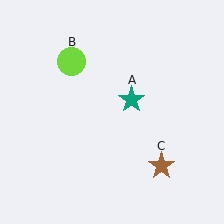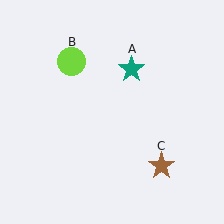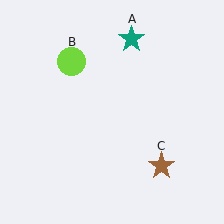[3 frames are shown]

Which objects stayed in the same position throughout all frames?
Lime circle (object B) and brown star (object C) remained stationary.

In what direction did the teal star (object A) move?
The teal star (object A) moved up.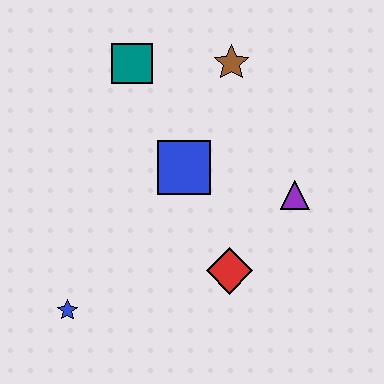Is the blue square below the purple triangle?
No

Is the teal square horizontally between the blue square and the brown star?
No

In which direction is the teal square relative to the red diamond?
The teal square is above the red diamond.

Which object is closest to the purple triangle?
The red diamond is closest to the purple triangle.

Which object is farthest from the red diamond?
The teal square is farthest from the red diamond.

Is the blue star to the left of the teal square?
Yes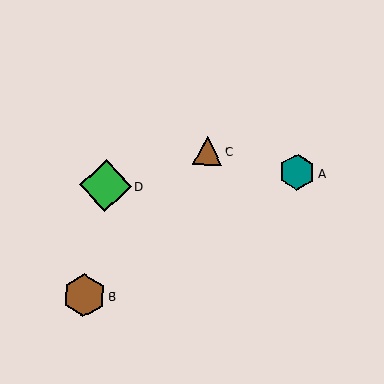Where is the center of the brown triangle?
The center of the brown triangle is at (208, 151).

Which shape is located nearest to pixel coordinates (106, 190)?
The green diamond (labeled D) at (105, 186) is nearest to that location.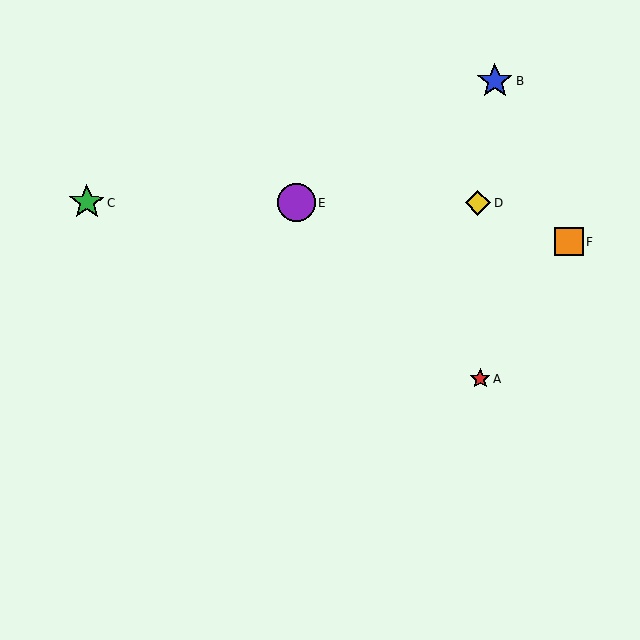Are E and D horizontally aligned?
Yes, both are at y≈203.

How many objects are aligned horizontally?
3 objects (C, D, E) are aligned horizontally.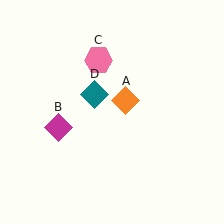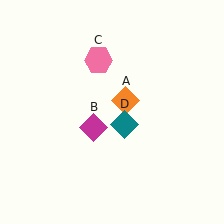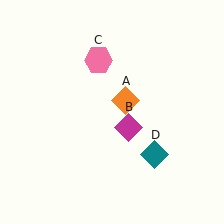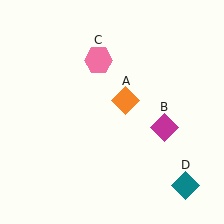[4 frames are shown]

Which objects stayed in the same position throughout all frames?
Orange diamond (object A) and pink hexagon (object C) remained stationary.